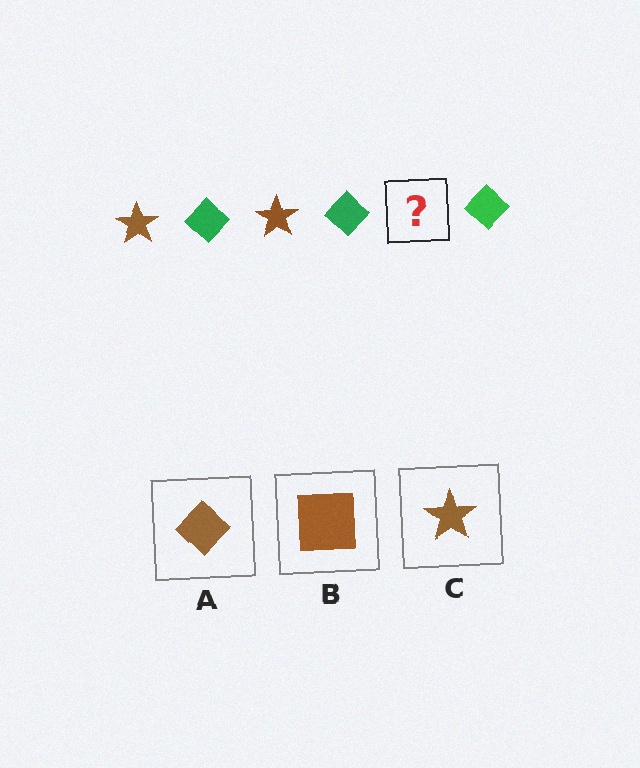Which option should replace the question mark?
Option C.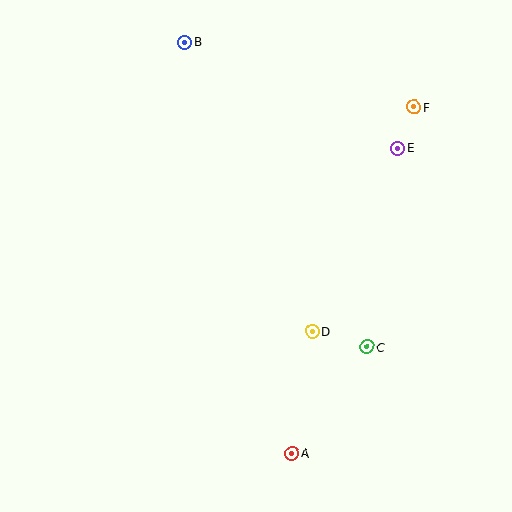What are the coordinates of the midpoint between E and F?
The midpoint between E and F is at (406, 128).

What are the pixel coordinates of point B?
Point B is at (185, 42).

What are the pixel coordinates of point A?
Point A is at (292, 453).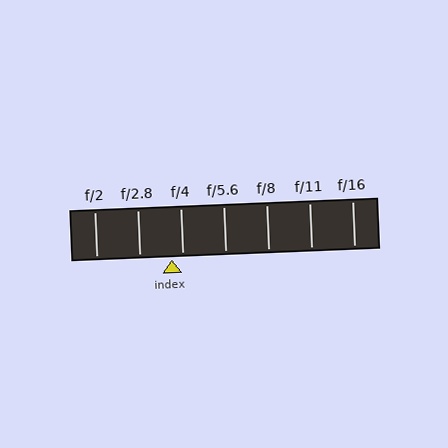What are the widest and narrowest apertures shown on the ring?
The widest aperture shown is f/2 and the narrowest is f/16.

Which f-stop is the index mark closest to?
The index mark is closest to f/4.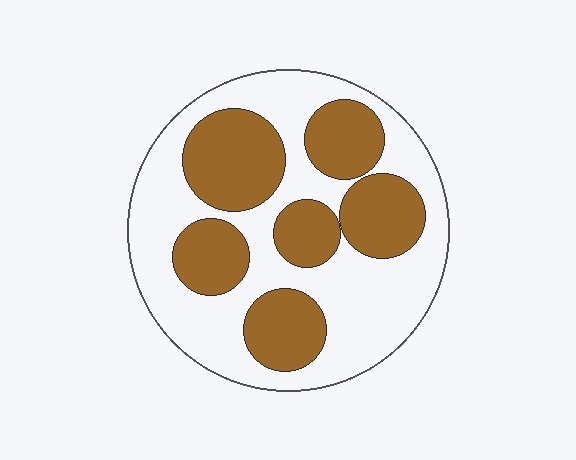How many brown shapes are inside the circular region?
6.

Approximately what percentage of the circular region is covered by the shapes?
Approximately 40%.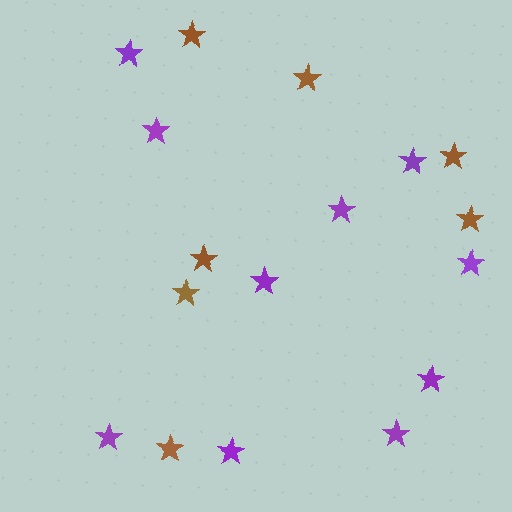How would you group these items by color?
There are 2 groups: one group of brown stars (7) and one group of purple stars (10).